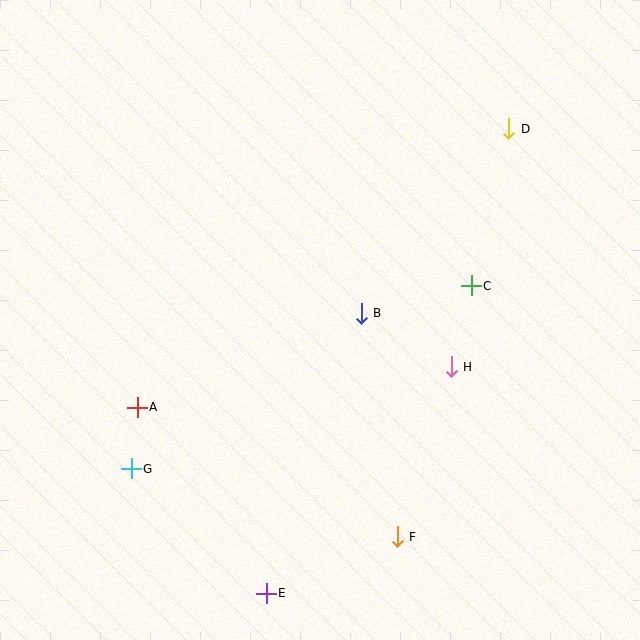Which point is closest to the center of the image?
Point B at (361, 313) is closest to the center.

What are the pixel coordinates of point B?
Point B is at (361, 313).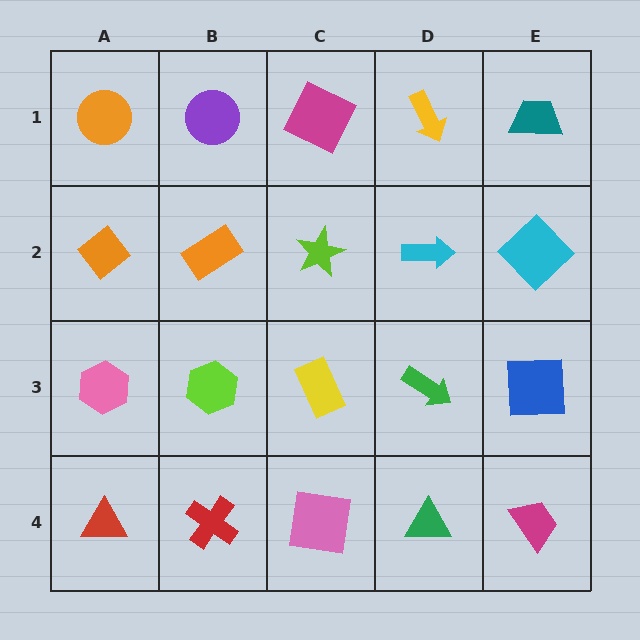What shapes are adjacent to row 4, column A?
A pink hexagon (row 3, column A), a red cross (row 4, column B).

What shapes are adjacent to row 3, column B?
An orange rectangle (row 2, column B), a red cross (row 4, column B), a pink hexagon (row 3, column A), a yellow rectangle (row 3, column C).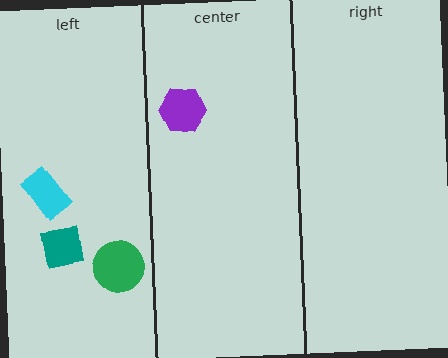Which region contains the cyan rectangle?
The left region.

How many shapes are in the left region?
3.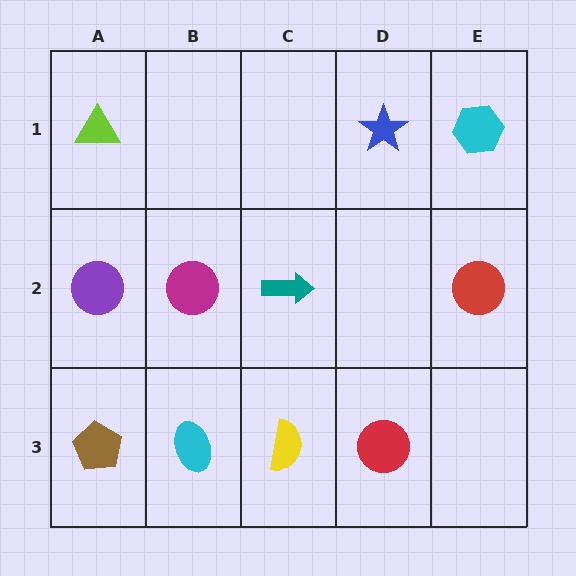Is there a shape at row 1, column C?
No, that cell is empty.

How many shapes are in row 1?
3 shapes.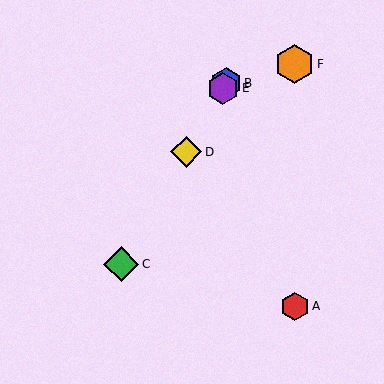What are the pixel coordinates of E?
Object E is at (223, 88).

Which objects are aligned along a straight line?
Objects B, C, D, E are aligned along a straight line.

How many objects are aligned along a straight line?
4 objects (B, C, D, E) are aligned along a straight line.